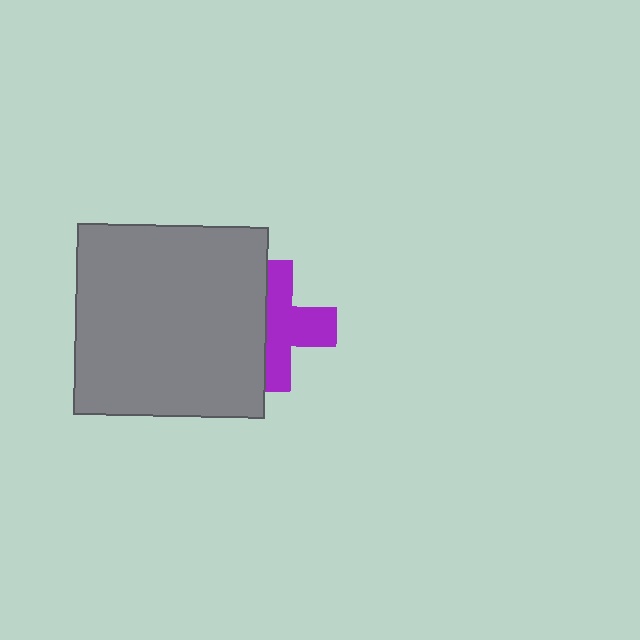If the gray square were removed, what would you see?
You would see the complete purple cross.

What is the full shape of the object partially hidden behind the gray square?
The partially hidden object is a purple cross.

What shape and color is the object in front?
The object in front is a gray square.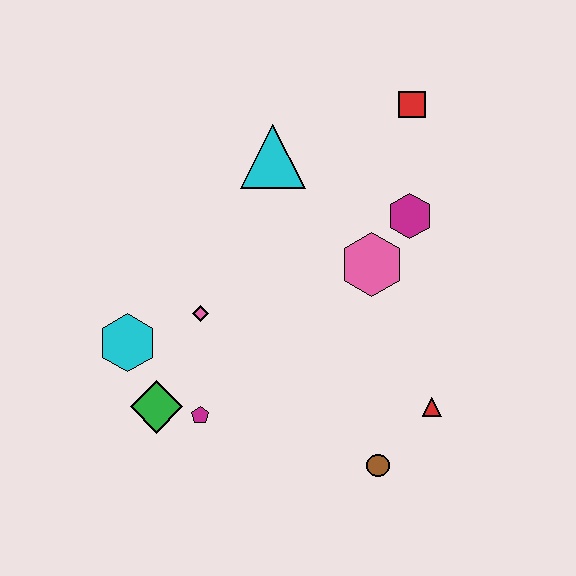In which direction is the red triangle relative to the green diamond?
The red triangle is to the right of the green diamond.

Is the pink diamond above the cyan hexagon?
Yes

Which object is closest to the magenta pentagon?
The green diamond is closest to the magenta pentagon.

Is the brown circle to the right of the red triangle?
No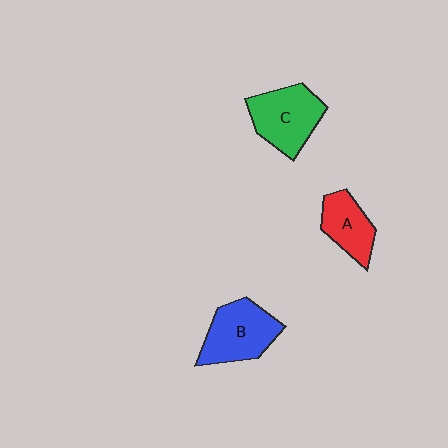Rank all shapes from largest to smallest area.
From largest to smallest: C (green), B (blue), A (red).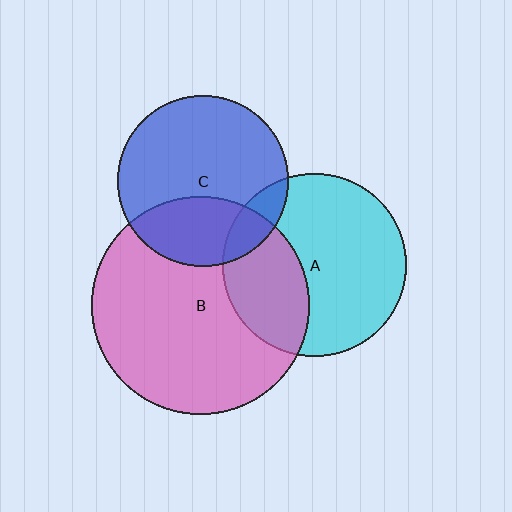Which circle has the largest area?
Circle B (pink).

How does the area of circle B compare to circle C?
Approximately 1.6 times.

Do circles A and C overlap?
Yes.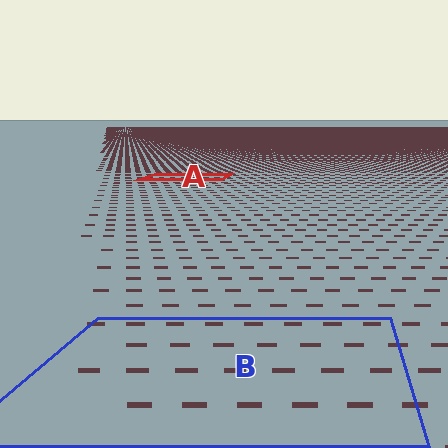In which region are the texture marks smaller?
The texture marks are smaller in region A, because it is farther away.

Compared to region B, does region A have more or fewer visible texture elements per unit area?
Region A has more texture elements per unit area — they are packed more densely because it is farther away.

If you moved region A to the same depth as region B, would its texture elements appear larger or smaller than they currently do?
They would appear larger. At a closer depth, the same texture elements are projected at a bigger on-screen size.